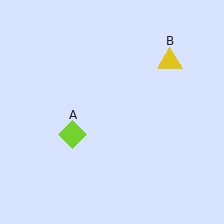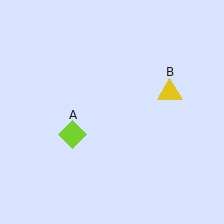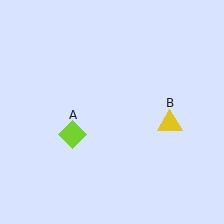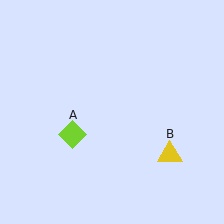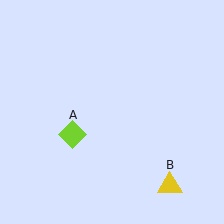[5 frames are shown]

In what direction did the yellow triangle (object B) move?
The yellow triangle (object B) moved down.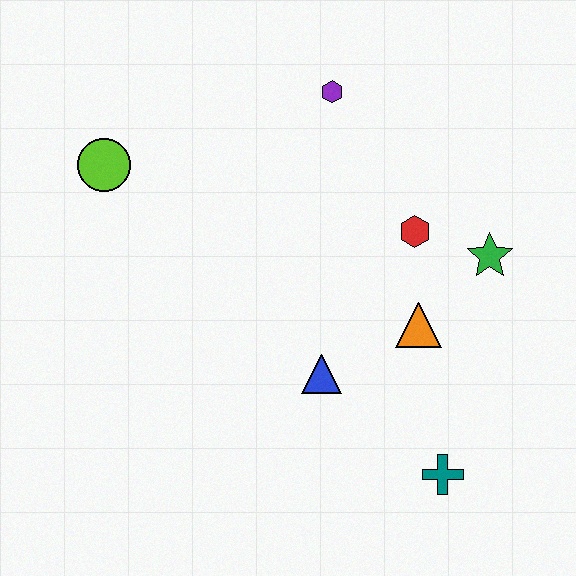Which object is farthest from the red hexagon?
The lime circle is farthest from the red hexagon.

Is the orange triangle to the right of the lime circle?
Yes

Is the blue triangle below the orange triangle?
Yes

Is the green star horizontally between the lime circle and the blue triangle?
No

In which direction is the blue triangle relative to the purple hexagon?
The blue triangle is below the purple hexagon.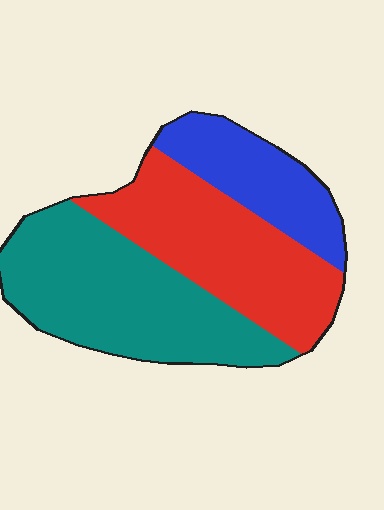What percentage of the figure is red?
Red covers roughly 35% of the figure.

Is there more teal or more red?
Teal.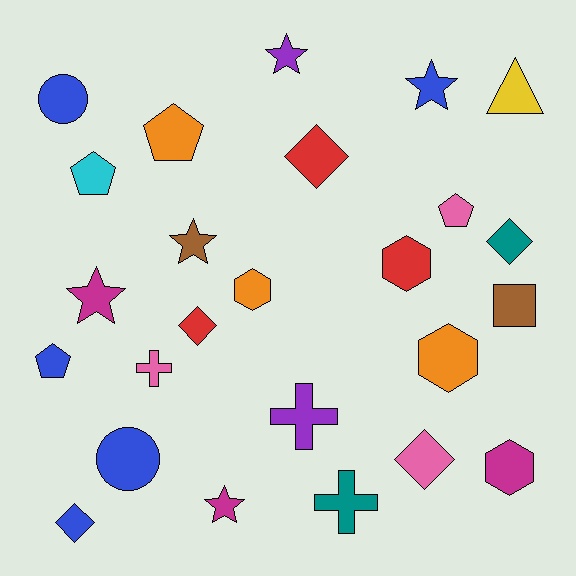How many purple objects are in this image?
There are 2 purple objects.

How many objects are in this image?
There are 25 objects.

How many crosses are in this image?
There are 3 crosses.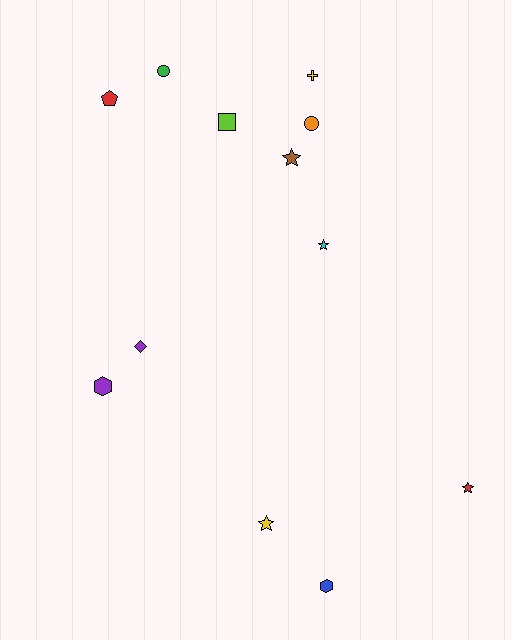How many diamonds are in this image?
There is 1 diamond.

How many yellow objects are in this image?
There are 2 yellow objects.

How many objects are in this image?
There are 12 objects.